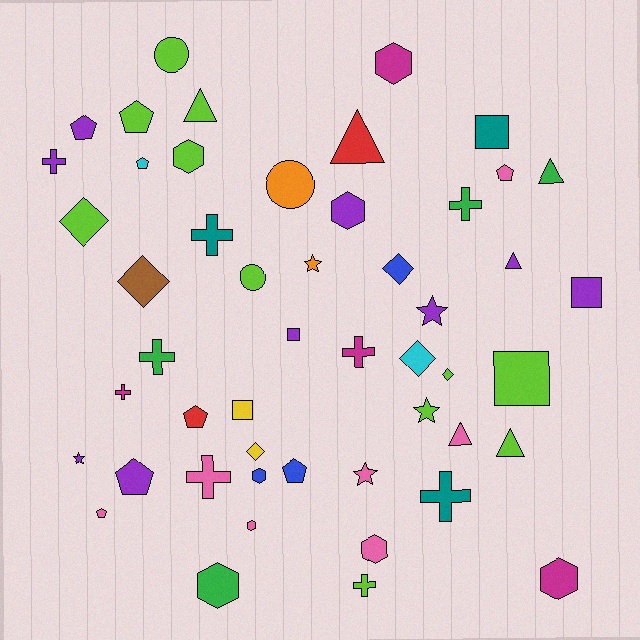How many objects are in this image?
There are 50 objects.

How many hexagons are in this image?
There are 8 hexagons.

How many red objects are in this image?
There are 2 red objects.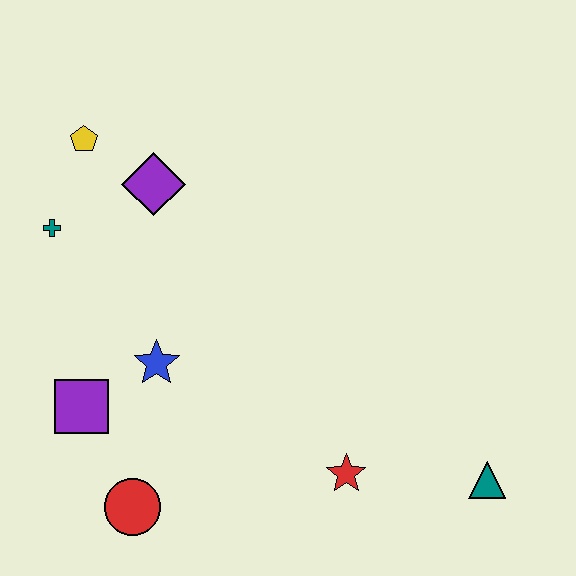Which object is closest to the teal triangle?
The red star is closest to the teal triangle.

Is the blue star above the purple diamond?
No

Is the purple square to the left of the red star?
Yes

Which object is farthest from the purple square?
The teal triangle is farthest from the purple square.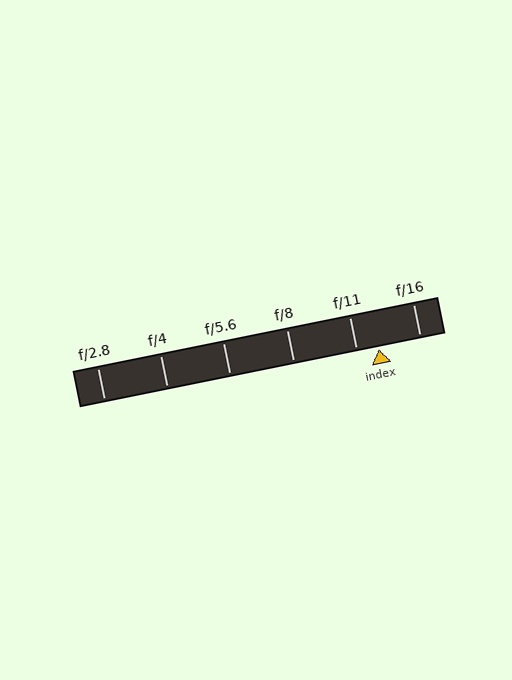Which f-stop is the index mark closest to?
The index mark is closest to f/11.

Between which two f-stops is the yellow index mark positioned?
The index mark is between f/11 and f/16.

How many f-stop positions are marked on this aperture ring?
There are 6 f-stop positions marked.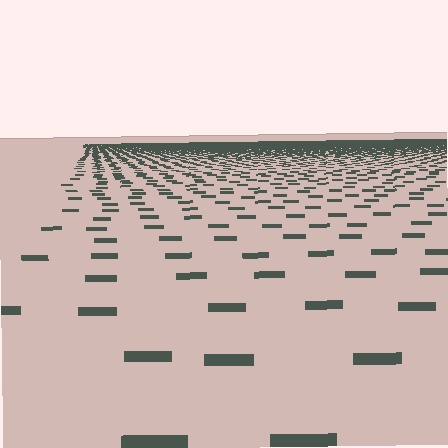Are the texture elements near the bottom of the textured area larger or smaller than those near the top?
Larger. Near the bottom, elements are closer to the viewer and appear at a bigger on-screen size.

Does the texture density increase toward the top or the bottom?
Density increases toward the top.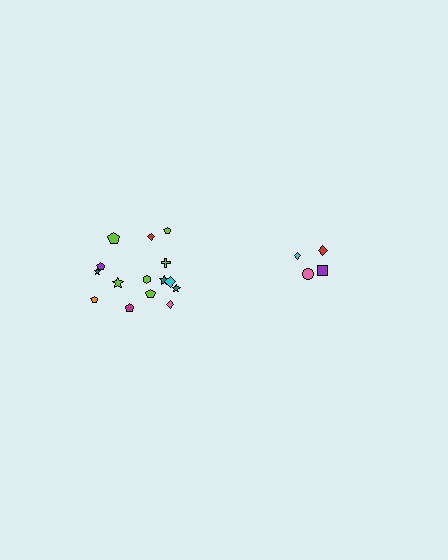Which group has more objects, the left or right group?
The left group.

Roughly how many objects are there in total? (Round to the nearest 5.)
Roughly 20 objects in total.